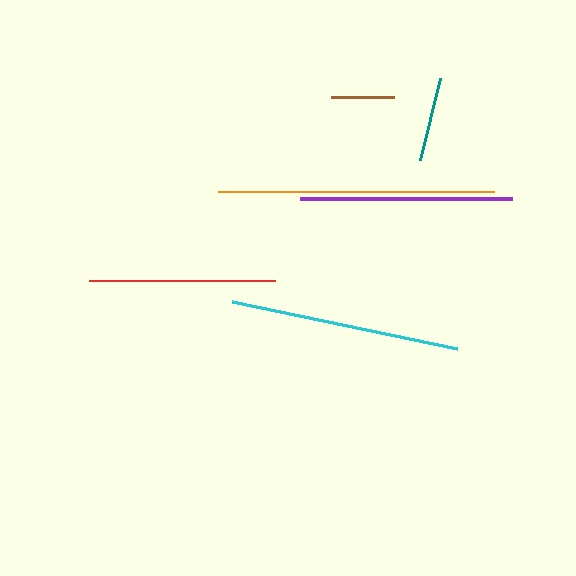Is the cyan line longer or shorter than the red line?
The cyan line is longer than the red line.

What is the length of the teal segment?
The teal segment is approximately 84 pixels long.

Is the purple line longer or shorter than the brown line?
The purple line is longer than the brown line.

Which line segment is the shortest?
The brown line is the shortest at approximately 62 pixels.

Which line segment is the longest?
The orange line is the longest at approximately 276 pixels.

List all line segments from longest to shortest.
From longest to shortest: orange, cyan, purple, red, teal, brown.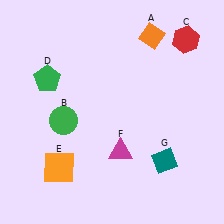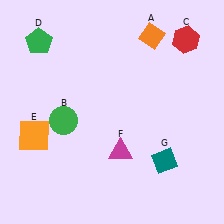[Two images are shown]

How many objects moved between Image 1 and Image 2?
2 objects moved between the two images.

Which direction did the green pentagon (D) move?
The green pentagon (D) moved up.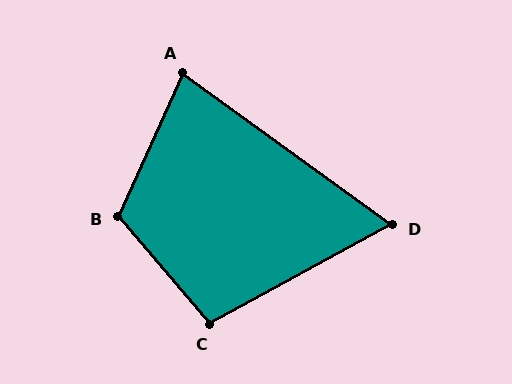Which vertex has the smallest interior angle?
D, at approximately 64 degrees.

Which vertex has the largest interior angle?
B, at approximately 116 degrees.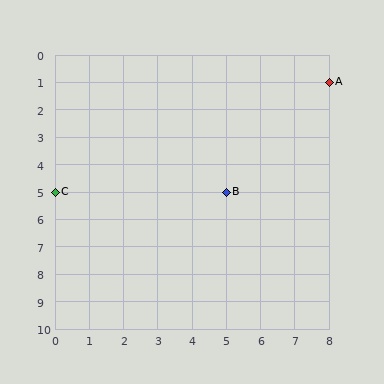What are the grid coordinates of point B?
Point B is at grid coordinates (5, 5).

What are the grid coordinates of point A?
Point A is at grid coordinates (8, 1).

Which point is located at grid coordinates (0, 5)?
Point C is at (0, 5).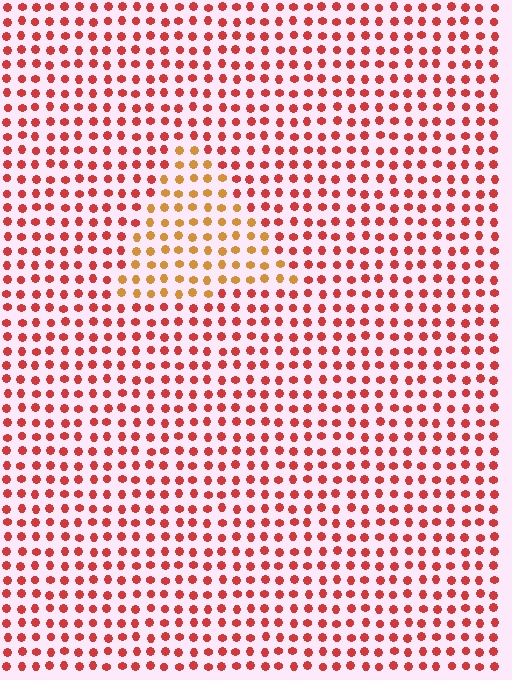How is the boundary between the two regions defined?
The boundary is defined purely by a slight shift in hue (about 36 degrees). Spacing, size, and orientation are identical on both sides.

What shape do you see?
I see a triangle.